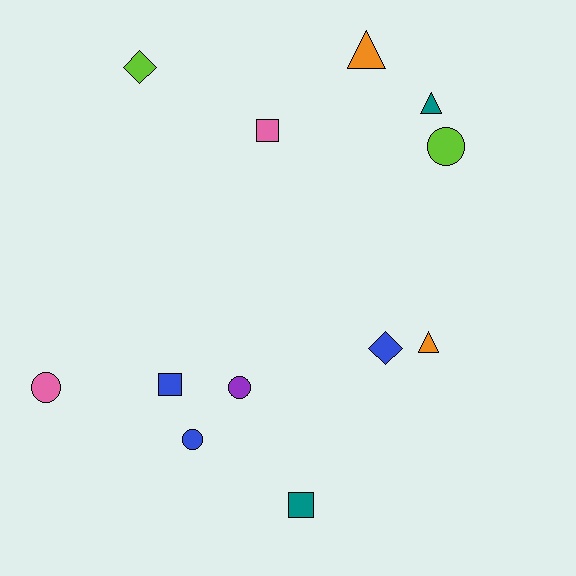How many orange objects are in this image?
There are 2 orange objects.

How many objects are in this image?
There are 12 objects.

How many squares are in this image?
There are 3 squares.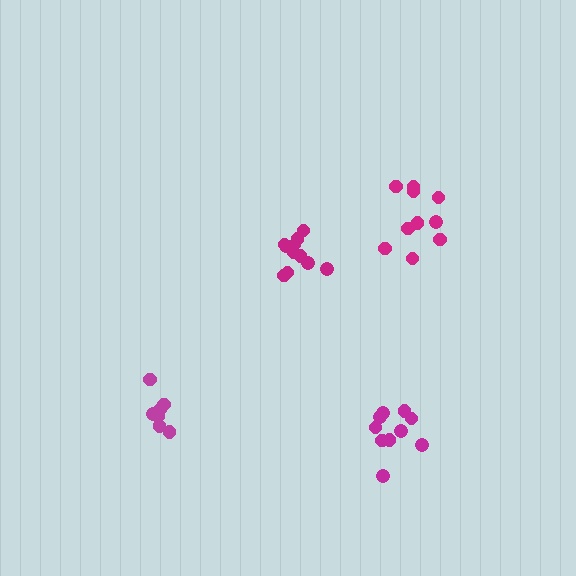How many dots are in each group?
Group 1: 7 dots, Group 2: 10 dots, Group 3: 10 dots, Group 4: 11 dots (38 total).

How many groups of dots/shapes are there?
There are 4 groups.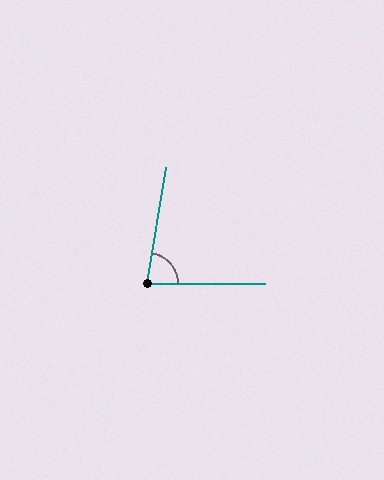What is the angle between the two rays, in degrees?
Approximately 80 degrees.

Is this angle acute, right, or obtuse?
It is acute.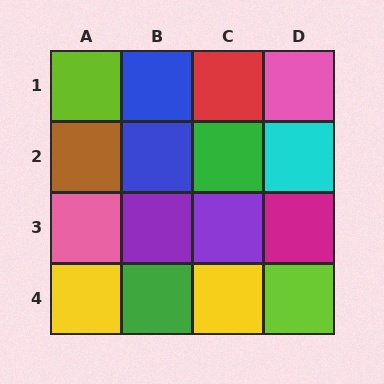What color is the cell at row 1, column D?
Pink.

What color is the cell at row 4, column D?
Lime.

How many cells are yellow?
2 cells are yellow.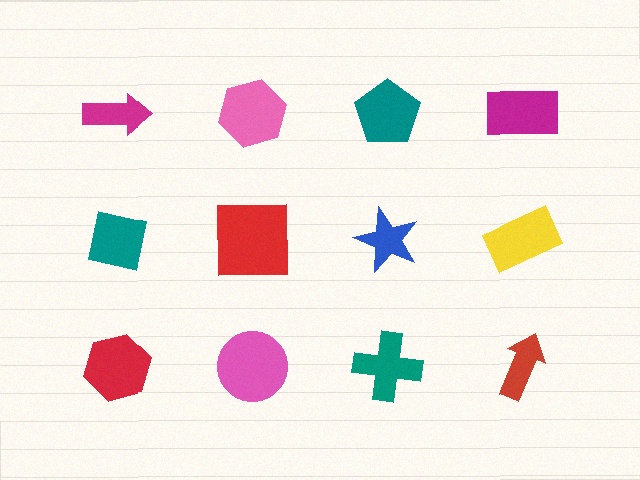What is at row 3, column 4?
A red arrow.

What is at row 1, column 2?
A pink hexagon.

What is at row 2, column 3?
A blue star.